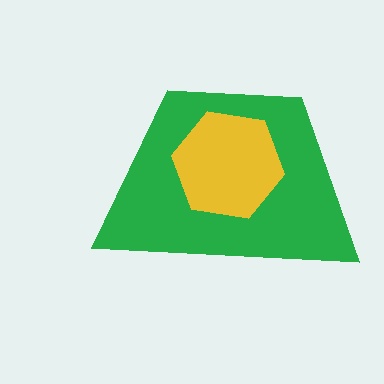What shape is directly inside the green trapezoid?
The yellow hexagon.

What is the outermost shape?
The green trapezoid.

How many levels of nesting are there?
2.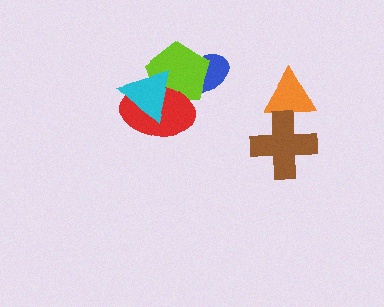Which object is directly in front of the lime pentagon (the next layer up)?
The red ellipse is directly in front of the lime pentagon.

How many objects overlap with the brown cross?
1 object overlaps with the brown cross.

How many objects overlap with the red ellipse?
2 objects overlap with the red ellipse.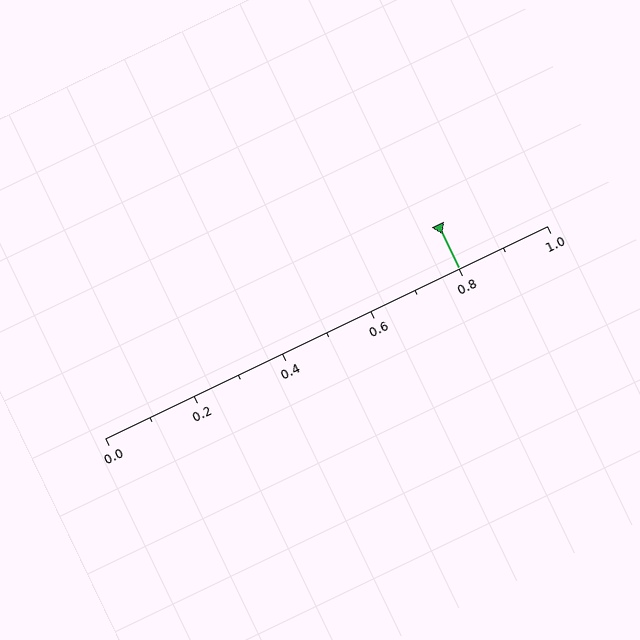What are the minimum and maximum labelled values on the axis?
The axis runs from 0.0 to 1.0.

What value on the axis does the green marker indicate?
The marker indicates approximately 0.8.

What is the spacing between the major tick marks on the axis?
The major ticks are spaced 0.2 apart.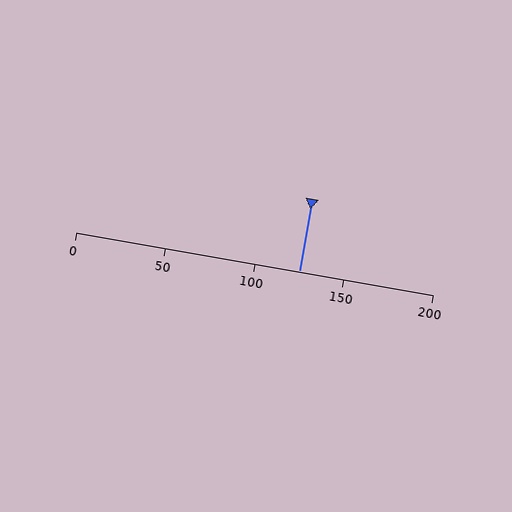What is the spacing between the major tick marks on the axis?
The major ticks are spaced 50 apart.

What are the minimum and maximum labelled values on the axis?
The axis runs from 0 to 200.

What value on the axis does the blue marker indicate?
The marker indicates approximately 125.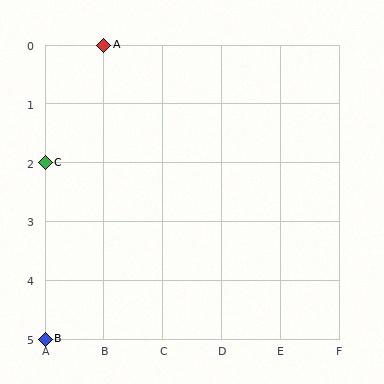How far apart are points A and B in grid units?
Points A and B are 1 column and 5 rows apart (about 5.1 grid units diagonally).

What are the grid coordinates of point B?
Point B is at grid coordinates (A, 5).